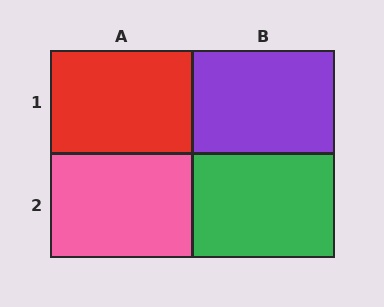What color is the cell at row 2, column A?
Pink.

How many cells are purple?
1 cell is purple.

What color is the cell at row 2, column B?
Green.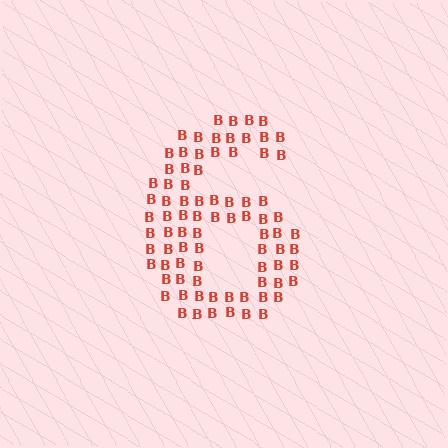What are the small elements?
The small elements are letter B's.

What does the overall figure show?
The overall figure shows the digit 6.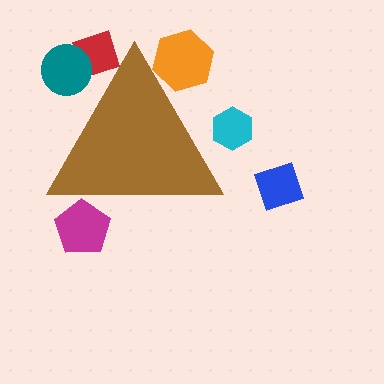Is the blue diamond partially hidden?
No, the blue diamond is fully visible.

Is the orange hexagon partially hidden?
Yes, the orange hexagon is partially hidden behind the brown triangle.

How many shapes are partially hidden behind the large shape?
5 shapes are partially hidden.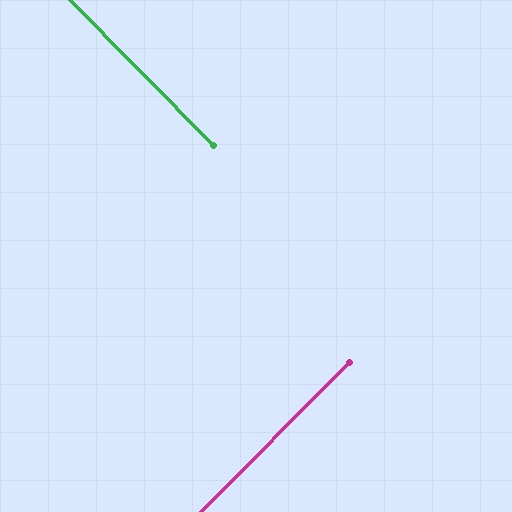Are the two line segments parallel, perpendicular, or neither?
Perpendicular — they meet at approximately 89°.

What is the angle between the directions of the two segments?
Approximately 89 degrees.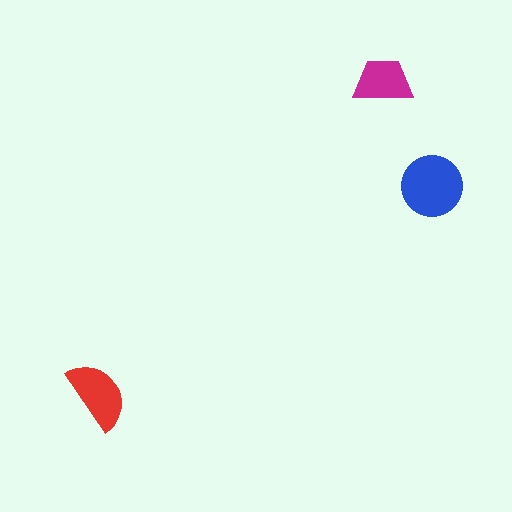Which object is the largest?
The blue circle.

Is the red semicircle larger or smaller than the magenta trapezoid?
Larger.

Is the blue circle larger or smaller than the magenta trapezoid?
Larger.